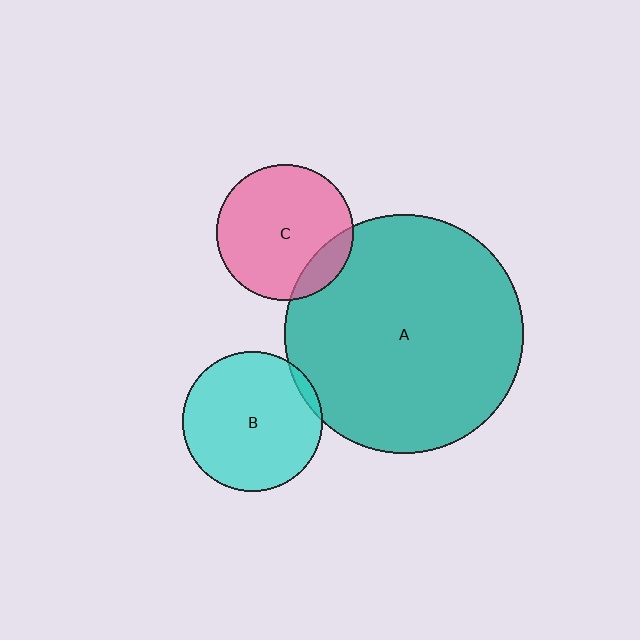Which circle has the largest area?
Circle A (teal).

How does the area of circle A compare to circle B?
Approximately 2.9 times.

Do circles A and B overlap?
Yes.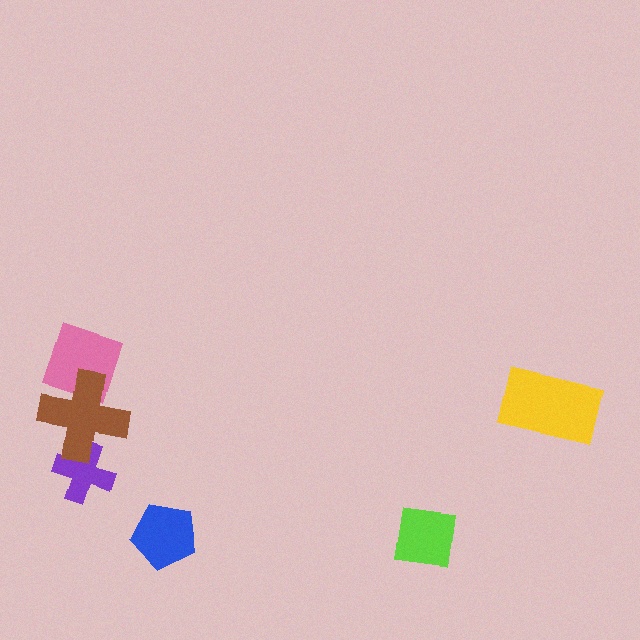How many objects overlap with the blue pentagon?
0 objects overlap with the blue pentagon.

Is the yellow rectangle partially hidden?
No, no other shape covers it.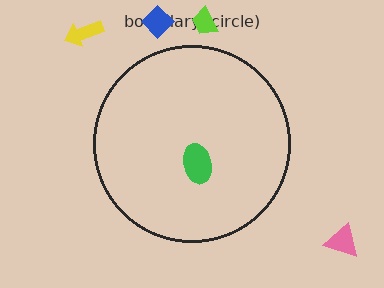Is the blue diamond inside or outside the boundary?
Outside.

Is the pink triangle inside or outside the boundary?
Outside.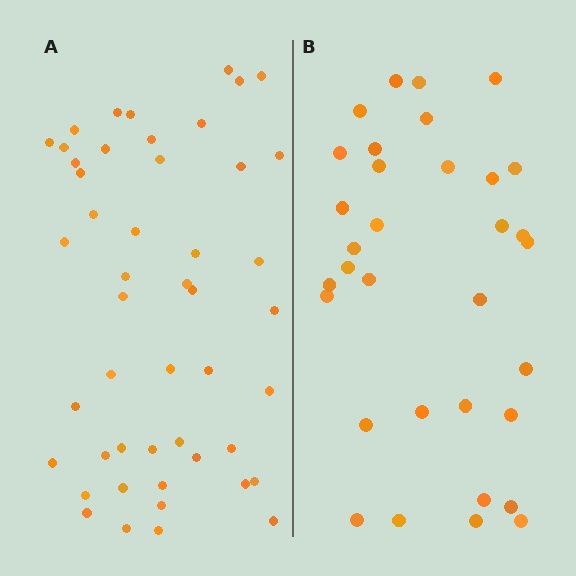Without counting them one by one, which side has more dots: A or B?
Region A (the left region) has more dots.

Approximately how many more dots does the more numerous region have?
Region A has approximately 15 more dots than region B.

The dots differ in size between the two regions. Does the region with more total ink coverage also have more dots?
No. Region B has more total ink coverage because its dots are larger, but region A actually contains more individual dots. Total area can be misleading — the number of items is what matters here.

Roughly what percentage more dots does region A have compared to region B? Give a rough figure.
About 45% more.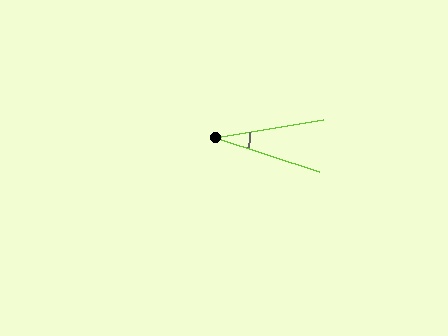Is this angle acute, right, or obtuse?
It is acute.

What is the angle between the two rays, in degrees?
Approximately 28 degrees.